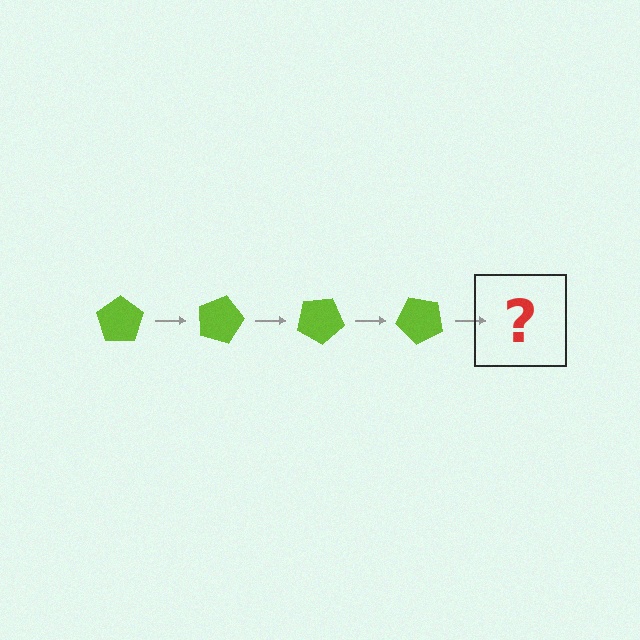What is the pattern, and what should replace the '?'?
The pattern is that the pentagon rotates 15 degrees each step. The '?' should be a lime pentagon rotated 60 degrees.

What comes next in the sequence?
The next element should be a lime pentagon rotated 60 degrees.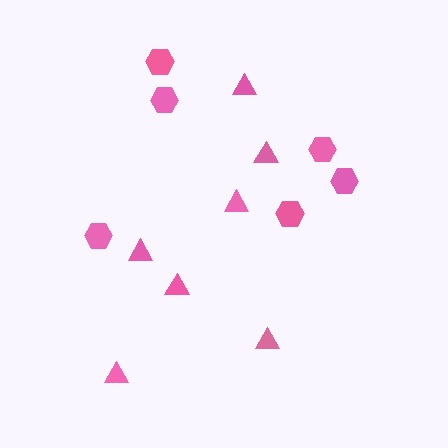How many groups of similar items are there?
There are 2 groups: one group of hexagons (6) and one group of triangles (7).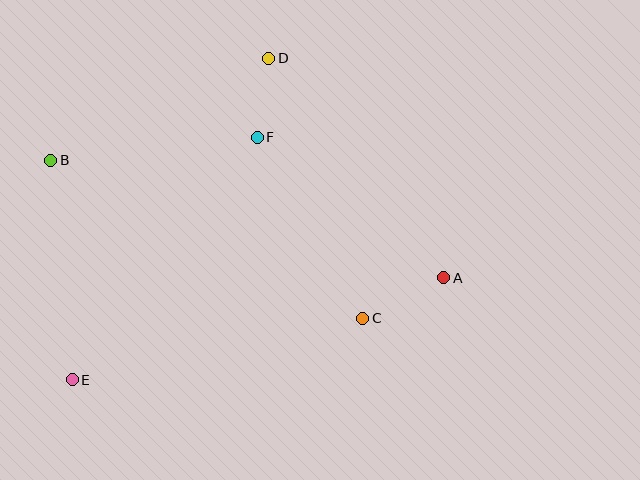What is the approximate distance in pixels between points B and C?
The distance between B and C is approximately 350 pixels.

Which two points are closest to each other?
Points D and F are closest to each other.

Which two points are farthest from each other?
Points A and B are farthest from each other.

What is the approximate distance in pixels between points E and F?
The distance between E and F is approximately 305 pixels.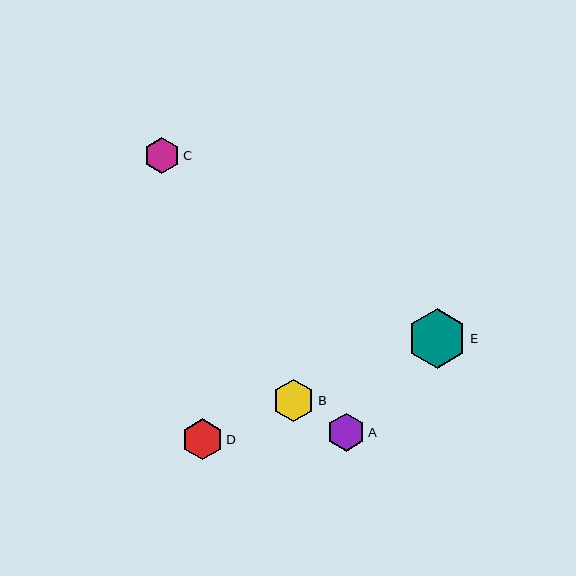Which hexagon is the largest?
Hexagon E is the largest with a size of approximately 59 pixels.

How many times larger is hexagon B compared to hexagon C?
Hexagon B is approximately 1.2 times the size of hexagon C.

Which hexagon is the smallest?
Hexagon C is the smallest with a size of approximately 36 pixels.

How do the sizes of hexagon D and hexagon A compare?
Hexagon D and hexagon A are approximately the same size.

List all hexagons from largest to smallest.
From largest to smallest: E, B, D, A, C.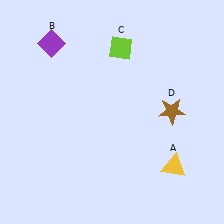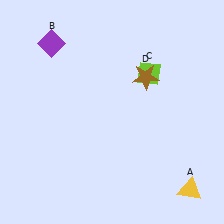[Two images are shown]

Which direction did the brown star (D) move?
The brown star (D) moved up.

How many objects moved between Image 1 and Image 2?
3 objects moved between the two images.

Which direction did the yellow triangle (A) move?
The yellow triangle (A) moved down.